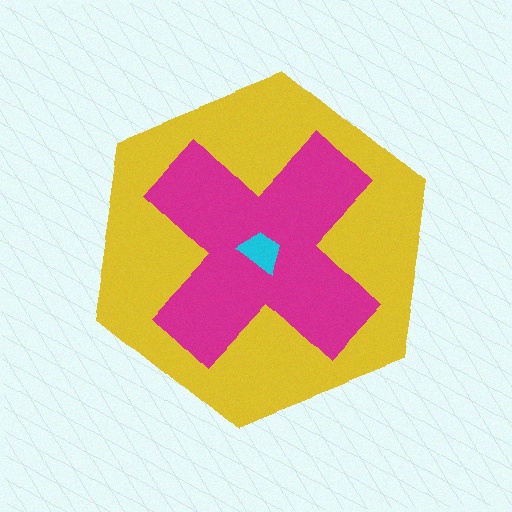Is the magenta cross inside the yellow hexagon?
Yes.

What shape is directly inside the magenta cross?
The cyan trapezoid.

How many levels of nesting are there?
3.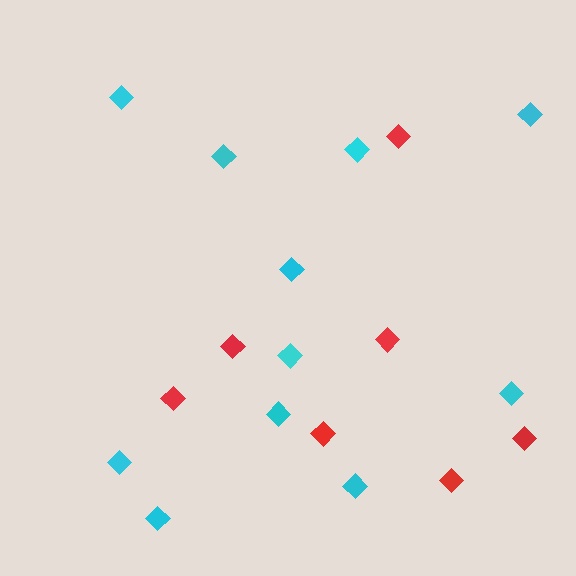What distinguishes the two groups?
There are 2 groups: one group of red diamonds (7) and one group of cyan diamonds (11).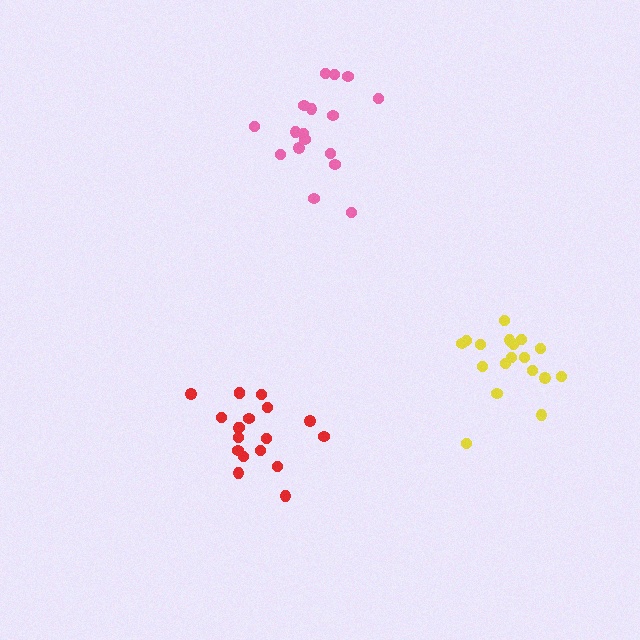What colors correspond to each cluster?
The clusters are colored: red, pink, yellow.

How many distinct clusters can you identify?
There are 3 distinct clusters.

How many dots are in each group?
Group 1: 19 dots, Group 2: 17 dots, Group 3: 18 dots (54 total).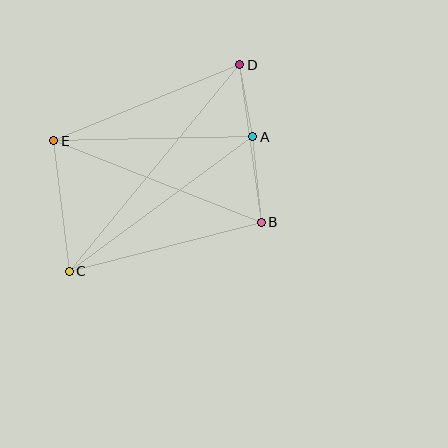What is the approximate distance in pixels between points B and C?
The distance between B and C is approximately 198 pixels.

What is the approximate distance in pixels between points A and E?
The distance between A and E is approximately 199 pixels.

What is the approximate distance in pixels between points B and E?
The distance between B and E is approximately 223 pixels.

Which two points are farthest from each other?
Points C and D are farthest from each other.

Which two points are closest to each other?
Points A and D are closest to each other.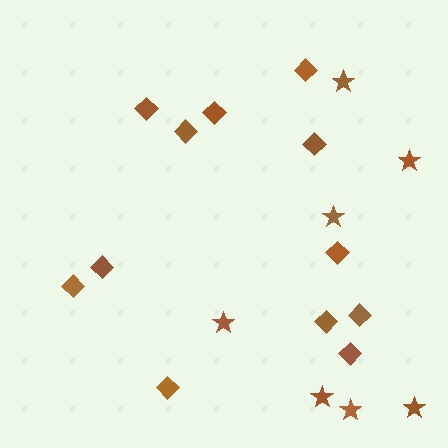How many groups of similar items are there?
There are 2 groups: one group of diamonds (12) and one group of stars (7).